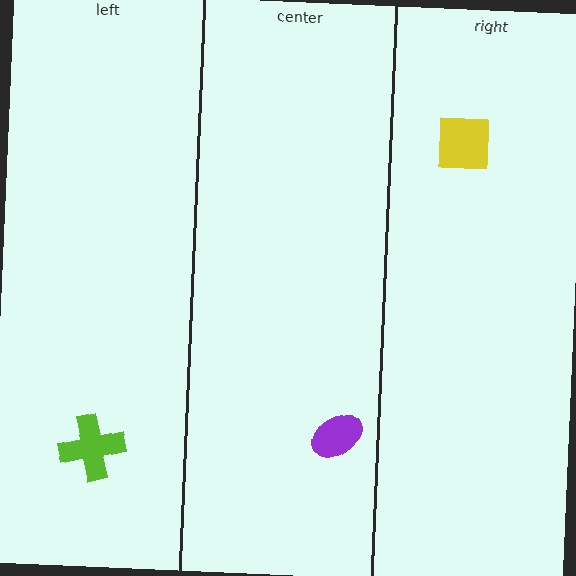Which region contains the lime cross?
The left region.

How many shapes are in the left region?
1.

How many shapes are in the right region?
1.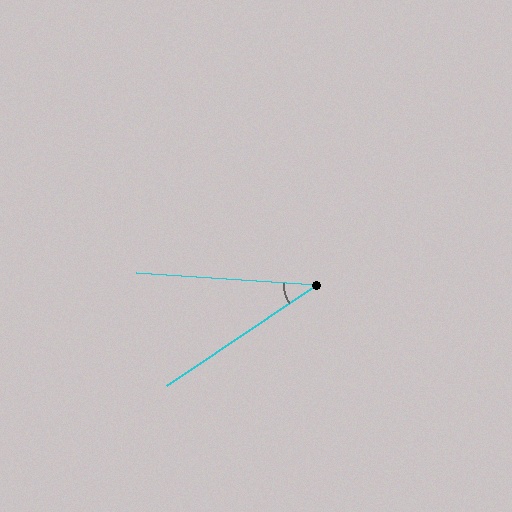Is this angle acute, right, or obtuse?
It is acute.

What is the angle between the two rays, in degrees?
Approximately 38 degrees.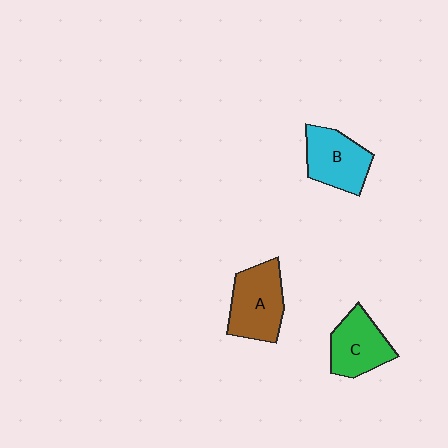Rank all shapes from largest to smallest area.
From largest to smallest: A (brown), B (cyan), C (green).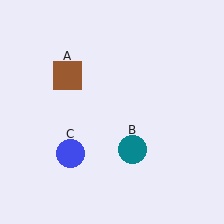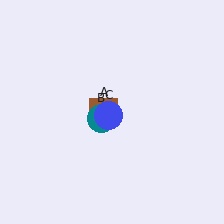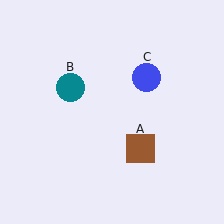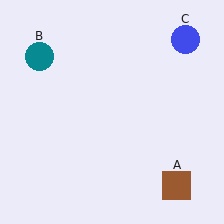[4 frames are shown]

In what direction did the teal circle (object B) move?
The teal circle (object B) moved up and to the left.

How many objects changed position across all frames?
3 objects changed position: brown square (object A), teal circle (object B), blue circle (object C).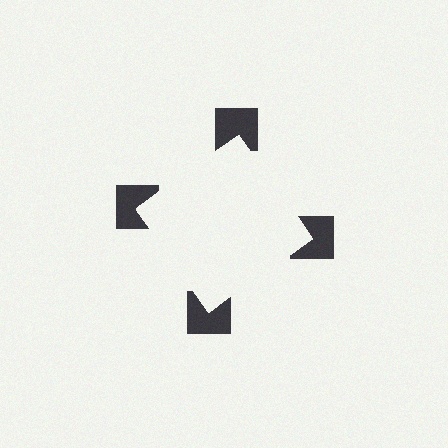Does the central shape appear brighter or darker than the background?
It typically appears slightly brighter than the background, even though no actual brightness change is drawn.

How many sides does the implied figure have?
4 sides.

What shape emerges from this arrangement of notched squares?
An illusory square — its edges are inferred from the aligned wedge cuts in the notched squares, not physically drawn.